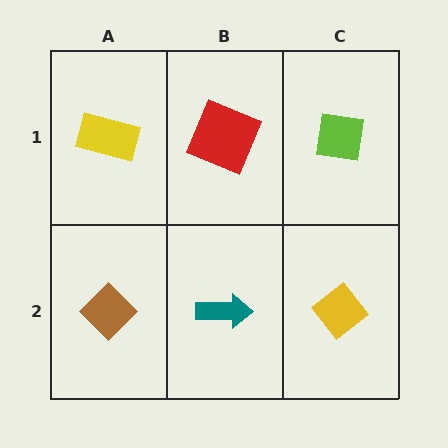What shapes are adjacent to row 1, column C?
A yellow diamond (row 2, column C), a red square (row 1, column B).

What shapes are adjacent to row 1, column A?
A brown diamond (row 2, column A), a red square (row 1, column B).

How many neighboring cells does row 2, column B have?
3.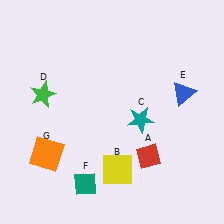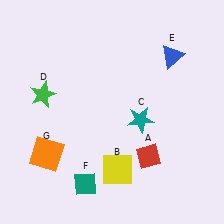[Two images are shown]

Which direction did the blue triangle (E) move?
The blue triangle (E) moved up.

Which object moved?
The blue triangle (E) moved up.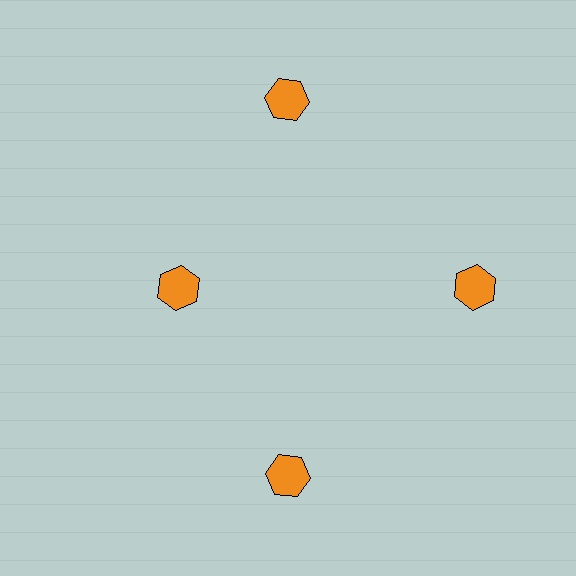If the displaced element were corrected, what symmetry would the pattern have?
It would have 4-fold rotational symmetry — the pattern would map onto itself every 90 degrees.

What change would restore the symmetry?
The symmetry would be restored by moving it outward, back onto the ring so that all 4 hexagons sit at equal angles and equal distance from the center.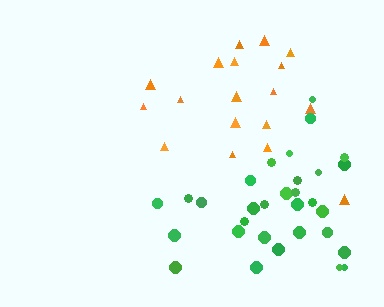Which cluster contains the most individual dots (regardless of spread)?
Green (32).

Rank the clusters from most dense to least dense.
green, orange.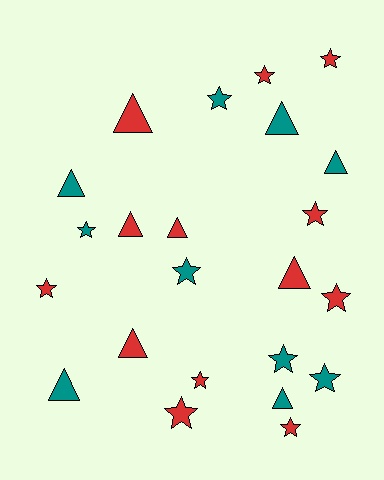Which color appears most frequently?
Red, with 13 objects.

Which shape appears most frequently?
Star, with 13 objects.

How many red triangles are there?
There are 5 red triangles.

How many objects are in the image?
There are 23 objects.